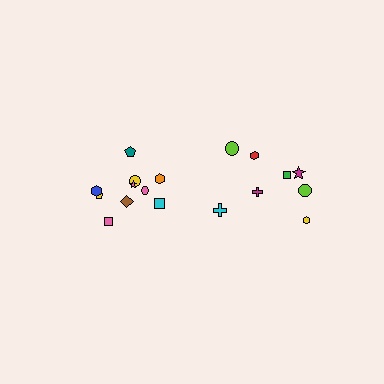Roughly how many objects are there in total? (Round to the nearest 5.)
Roughly 20 objects in total.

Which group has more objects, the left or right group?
The left group.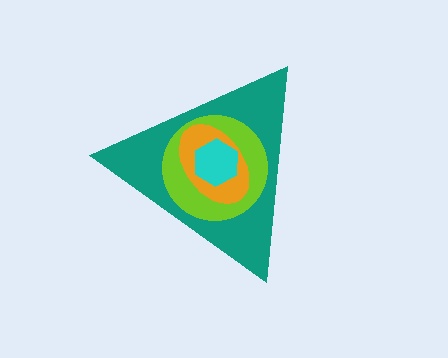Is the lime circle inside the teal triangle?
Yes.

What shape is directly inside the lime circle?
The orange ellipse.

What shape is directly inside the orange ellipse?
The cyan hexagon.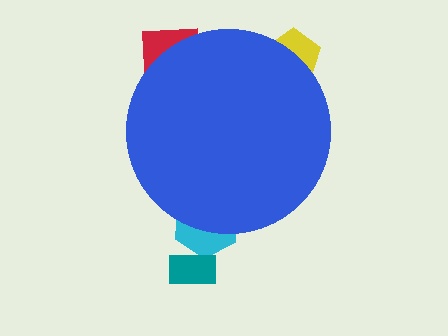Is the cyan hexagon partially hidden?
Yes, the cyan hexagon is partially hidden behind the blue circle.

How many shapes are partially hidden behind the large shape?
3 shapes are partially hidden.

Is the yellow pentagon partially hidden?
Yes, the yellow pentagon is partially hidden behind the blue circle.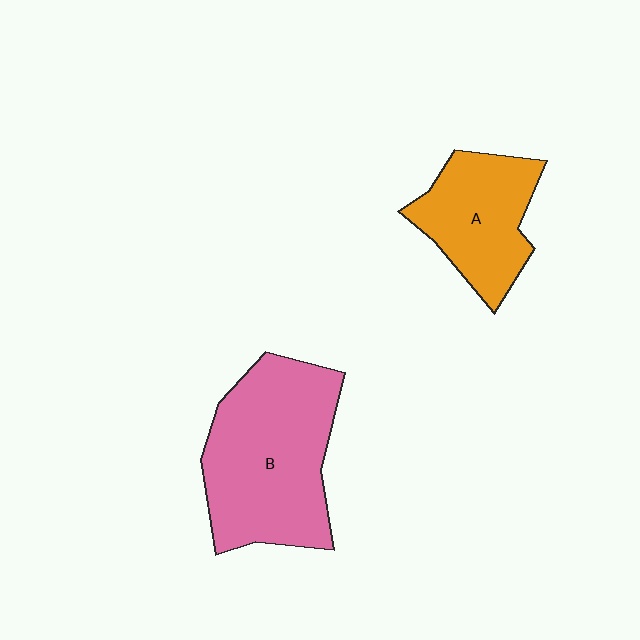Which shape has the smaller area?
Shape A (orange).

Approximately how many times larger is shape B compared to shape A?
Approximately 1.7 times.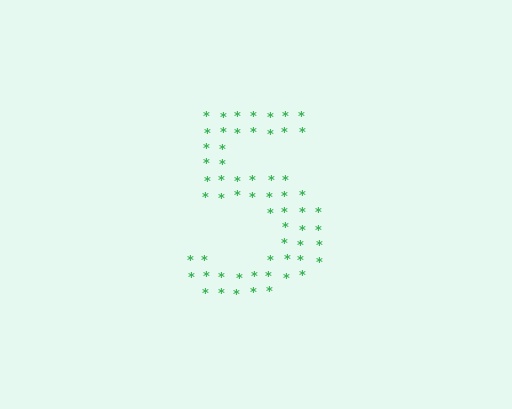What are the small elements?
The small elements are asterisks.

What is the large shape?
The large shape is the digit 5.